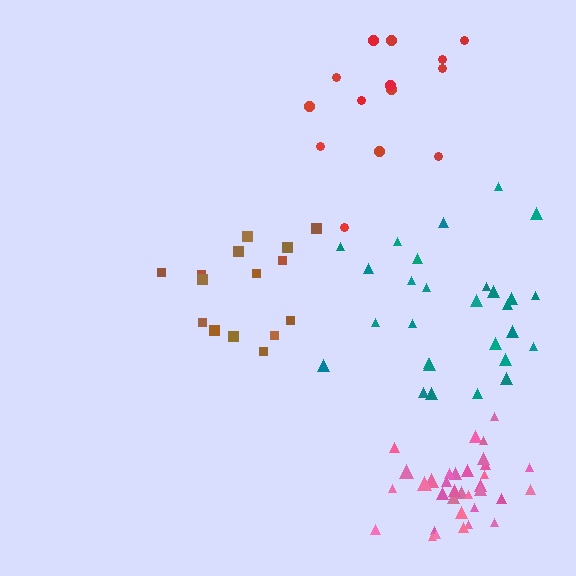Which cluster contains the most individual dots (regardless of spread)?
Pink (34).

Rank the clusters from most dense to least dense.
pink, teal, red, brown.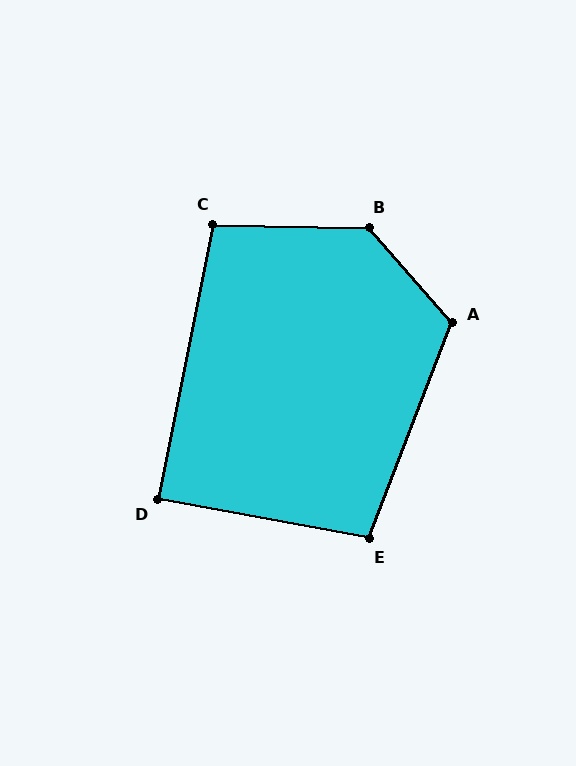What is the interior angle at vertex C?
Approximately 100 degrees (obtuse).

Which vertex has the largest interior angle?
B, at approximately 132 degrees.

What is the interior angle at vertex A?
Approximately 118 degrees (obtuse).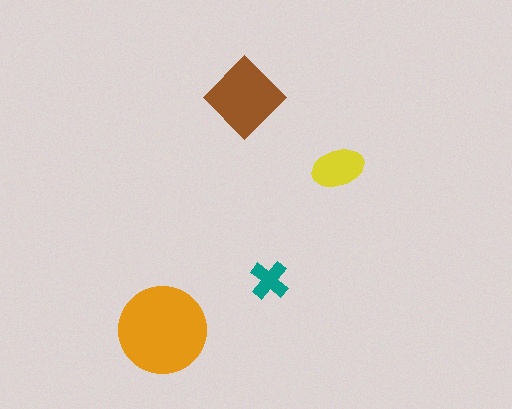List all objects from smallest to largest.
The teal cross, the yellow ellipse, the brown diamond, the orange circle.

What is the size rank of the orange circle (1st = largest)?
1st.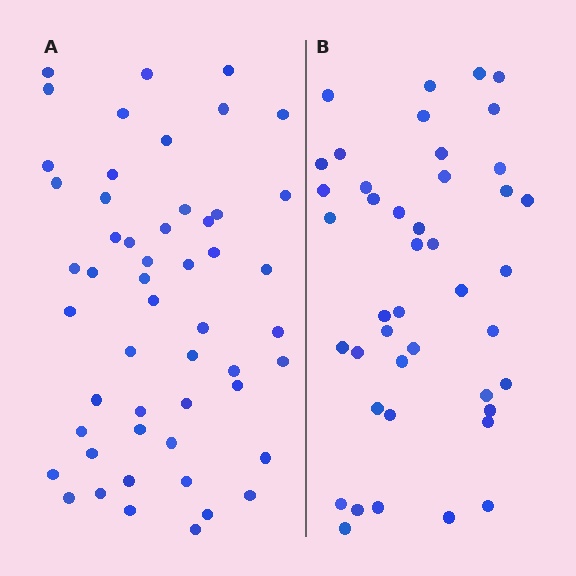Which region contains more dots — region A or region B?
Region A (the left region) has more dots.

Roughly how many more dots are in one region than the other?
Region A has roughly 8 or so more dots than region B.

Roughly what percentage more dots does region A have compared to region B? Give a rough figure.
About 20% more.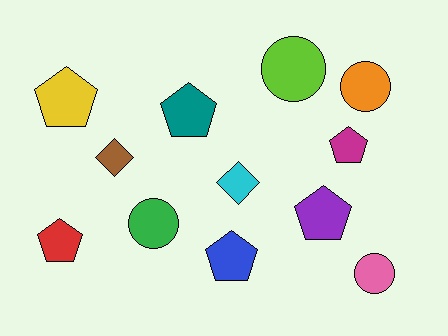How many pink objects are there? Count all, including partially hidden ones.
There is 1 pink object.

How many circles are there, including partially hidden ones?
There are 4 circles.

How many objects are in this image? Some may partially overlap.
There are 12 objects.